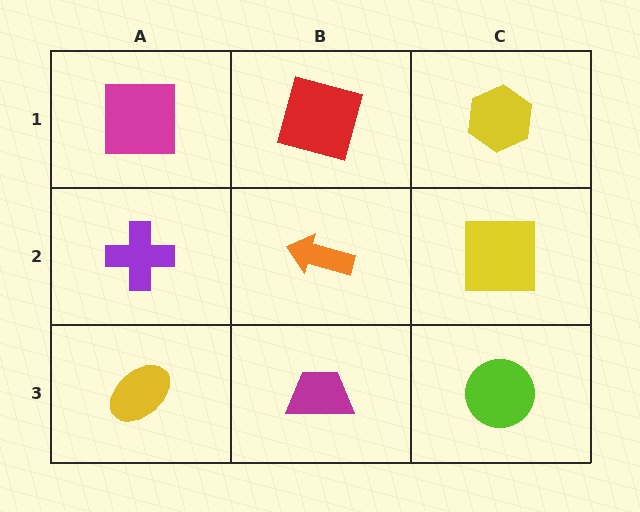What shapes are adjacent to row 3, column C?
A yellow square (row 2, column C), a magenta trapezoid (row 3, column B).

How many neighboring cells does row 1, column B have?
3.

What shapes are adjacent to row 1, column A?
A purple cross (row 2, column A), a red square (row 1, column B).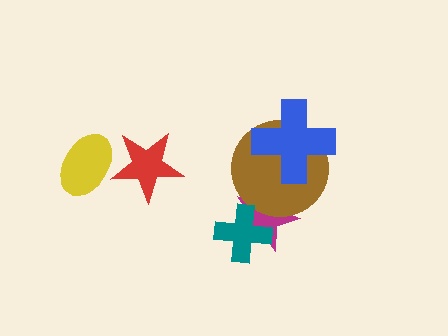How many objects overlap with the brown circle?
2 objects overlap with the brown circle.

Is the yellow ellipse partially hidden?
Yes, it is partially covered by another shape.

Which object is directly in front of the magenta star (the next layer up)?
The brown circle is directly in front of the magenta star.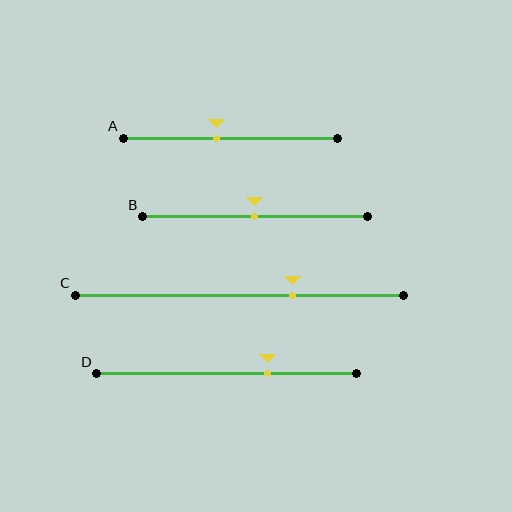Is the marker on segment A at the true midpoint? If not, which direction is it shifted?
No, the marker on segment A is shifted to the left by about 6% of the segment length.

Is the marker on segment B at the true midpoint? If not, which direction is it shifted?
Yes, the marker on segment B is at the true midpoint.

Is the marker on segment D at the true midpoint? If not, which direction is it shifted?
No, the marker on segment D is shifted to the right by about 16% of the segment length.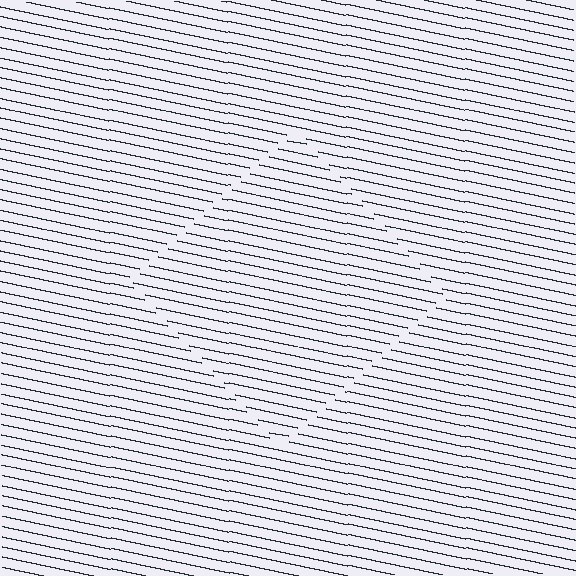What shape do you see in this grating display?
An illusory square. The interior of the shape contains the same grating, shifted by half a period — the contour is defined by the phase discontinuity where line-ends from the inner and outer gratings abut.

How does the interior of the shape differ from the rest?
The interior of the shape contains the same grating, shifted by half a period — the contour is defined by the phase discontinuity where line-ends from the inner and outer gratings abut.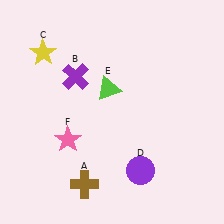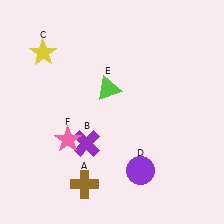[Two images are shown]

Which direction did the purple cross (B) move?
The purple cross (B) moved down.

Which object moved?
The purple cross (B) moved down.